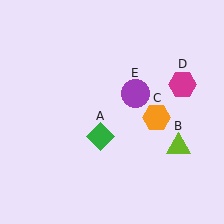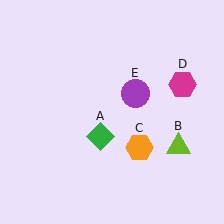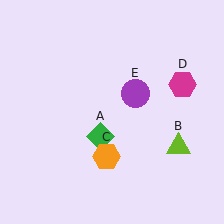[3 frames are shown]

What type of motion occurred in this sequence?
The orange hexagon (object C) rotated clockwise around the center of the scene.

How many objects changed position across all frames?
1 object changed position: orange hexagon (object C).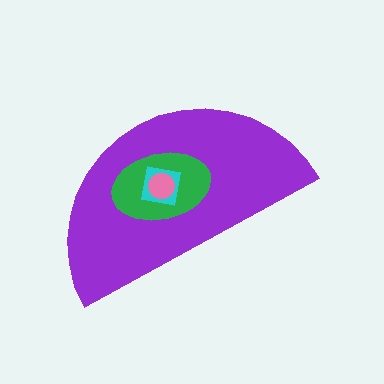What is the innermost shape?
The pink circle.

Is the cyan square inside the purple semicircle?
Yes.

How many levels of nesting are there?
4.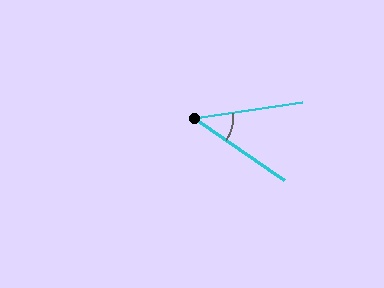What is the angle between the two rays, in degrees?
Approximately 43 degrees.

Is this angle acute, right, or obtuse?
It is acute.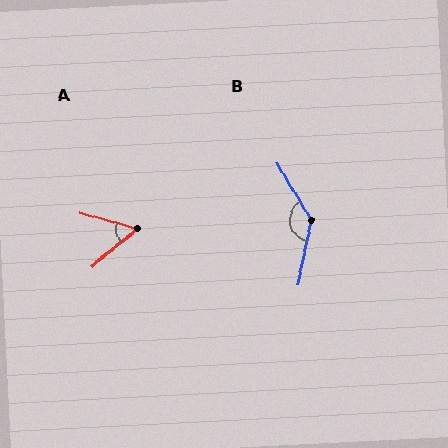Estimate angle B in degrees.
Approximately 138 degrees.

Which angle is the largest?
B, at approximately 138 degrees.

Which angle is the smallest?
A, at approximately 55 degrees.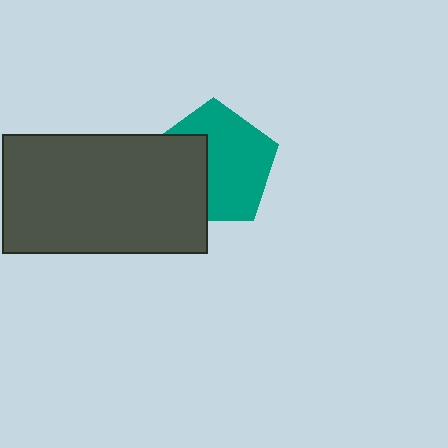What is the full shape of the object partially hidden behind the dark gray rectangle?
The partially hidden object is a teal pentagon.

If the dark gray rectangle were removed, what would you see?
You would see the complete teal pentagon.